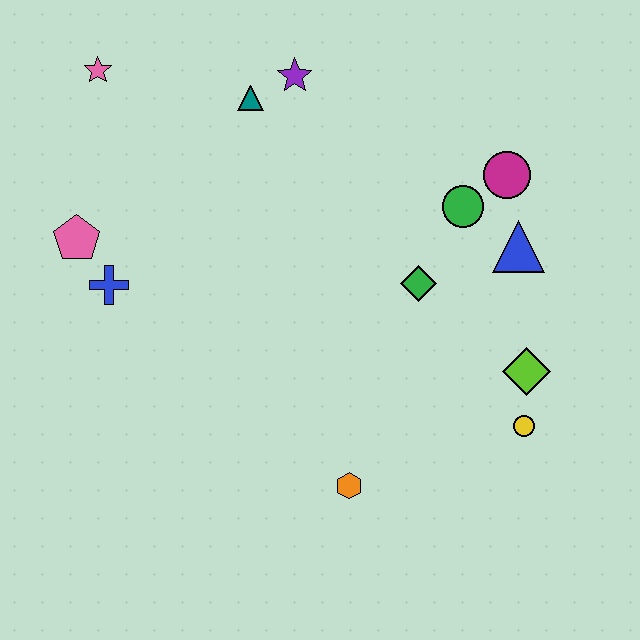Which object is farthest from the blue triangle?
The pink star is farthest from the blue triangle.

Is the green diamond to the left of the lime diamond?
Yes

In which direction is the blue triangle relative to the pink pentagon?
The blue triangle is to the right of the pink pentagon.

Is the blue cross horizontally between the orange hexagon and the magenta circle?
No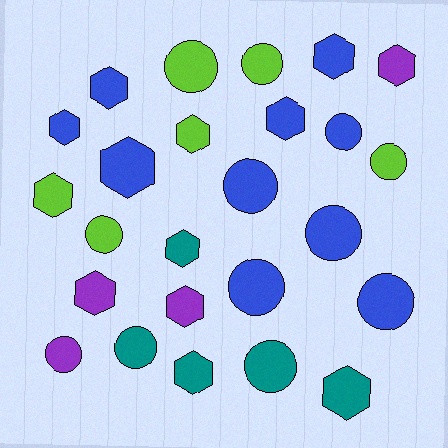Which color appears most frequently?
Blue, with 10 objects.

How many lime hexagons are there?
There are 2 lime hexagons.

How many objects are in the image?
There are 25 objects.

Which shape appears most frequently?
Hexagon, with 13 objects.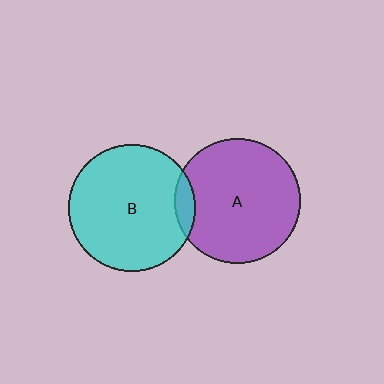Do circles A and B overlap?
Yes.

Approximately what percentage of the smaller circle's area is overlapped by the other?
Approximately 10%.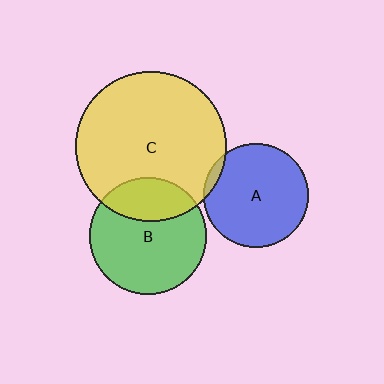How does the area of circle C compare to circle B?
Approximately 1.6 times.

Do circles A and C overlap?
Yes.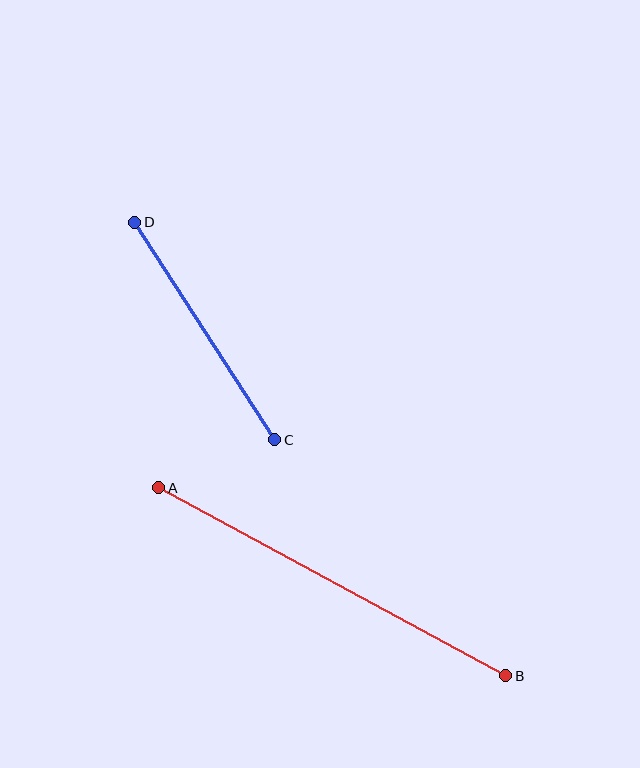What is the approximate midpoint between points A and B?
The midpoint is at approximately (332, 582) pixels.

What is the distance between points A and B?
The distance is approximately 395 pixels.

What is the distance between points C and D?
The distance is approximately 259 pixels.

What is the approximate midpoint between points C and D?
The midpoint is at approximately (205, 331) pixels.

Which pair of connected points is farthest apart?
Points A and B are farthest apart.